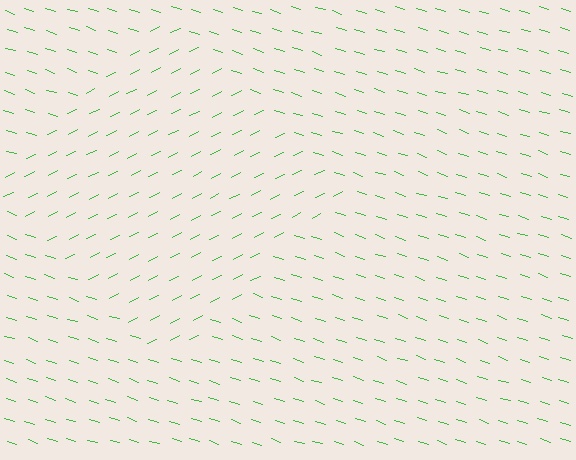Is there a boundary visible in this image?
Yes, there is a texture boundary formed by a change in line orientation.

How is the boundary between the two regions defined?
The boundary is defined purely by a change in line orientation (approximately 45 degrees difference). All lines are the same color and thickness.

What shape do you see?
I see a diamond.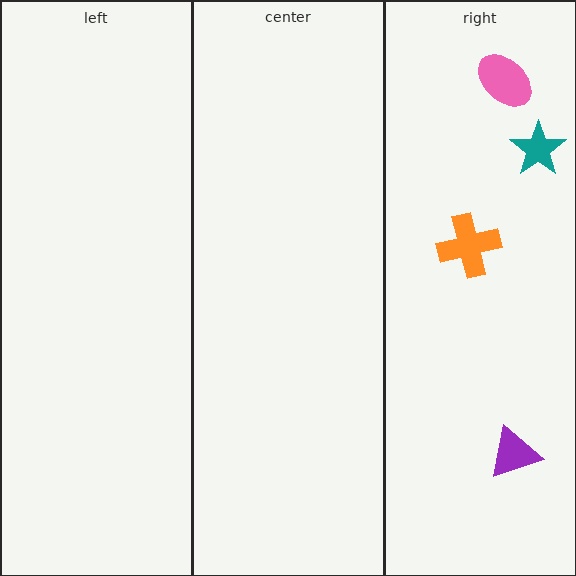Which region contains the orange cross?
The right region.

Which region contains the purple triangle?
The right region.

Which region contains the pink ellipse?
The right region.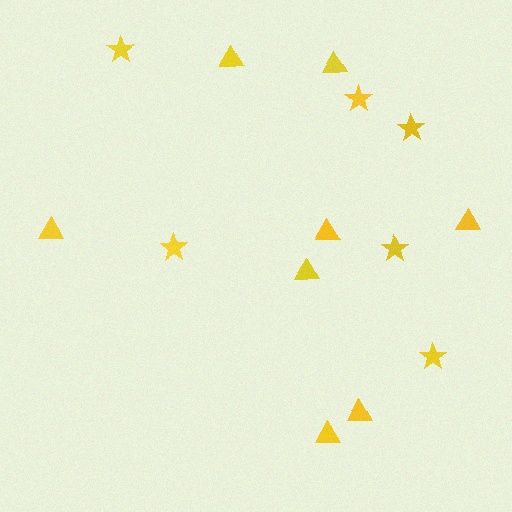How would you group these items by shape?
There are 2 groups: one group of triangles (8) and one group of stars (6).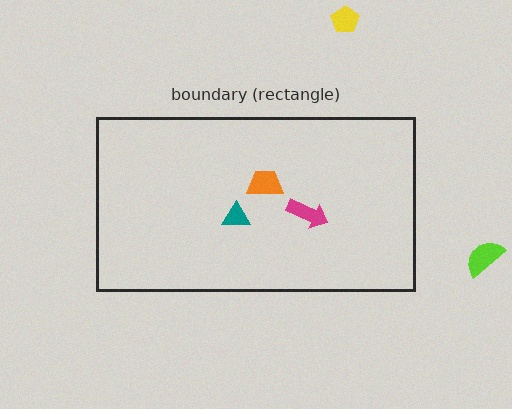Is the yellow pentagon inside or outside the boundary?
Outside.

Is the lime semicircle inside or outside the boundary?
Outside.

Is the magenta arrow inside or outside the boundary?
Inside.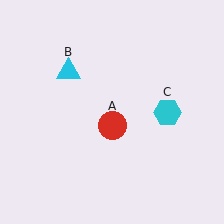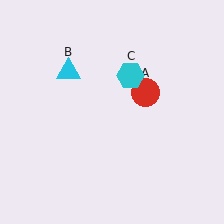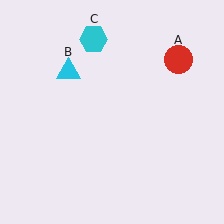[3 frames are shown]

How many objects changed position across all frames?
2 objects changed position: red circle (object A), cyan hexagon (object C).